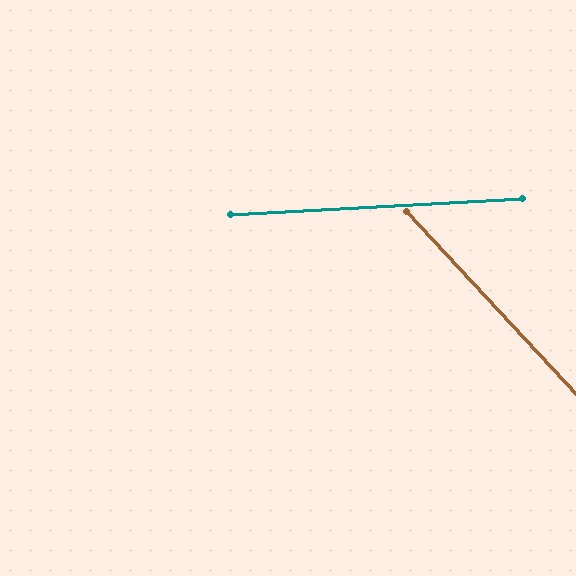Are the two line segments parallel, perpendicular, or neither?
Neither parallel nor perpendicular — they differ by about 50°.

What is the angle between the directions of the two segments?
Approximately 50 degrees.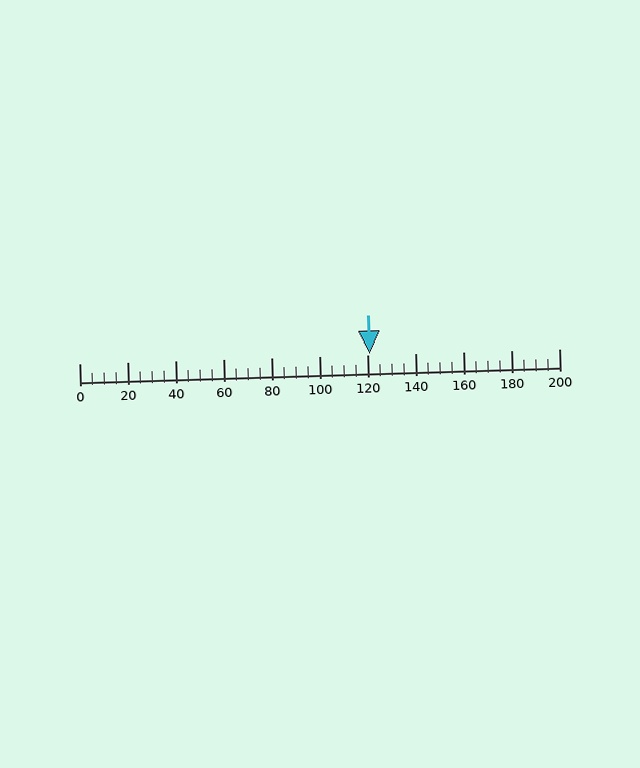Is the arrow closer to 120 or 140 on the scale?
The arrow is closer to 120.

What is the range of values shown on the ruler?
The ruler shows values from 0 to 200.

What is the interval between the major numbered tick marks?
The major tick marks are spaced 20 units apart.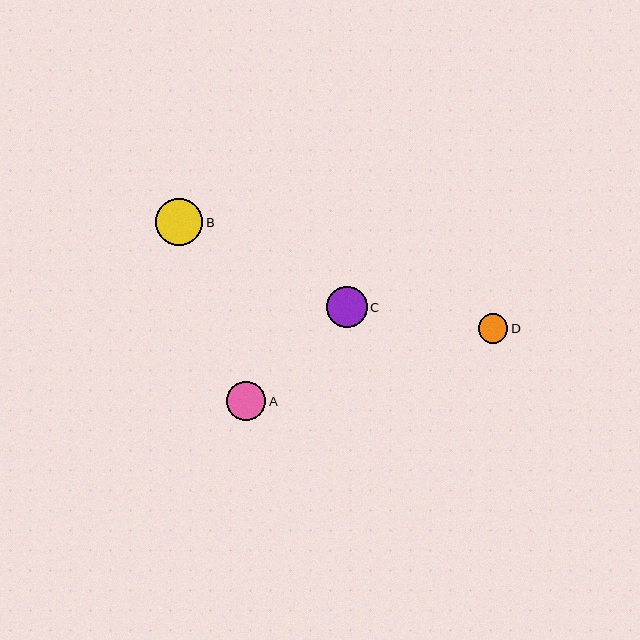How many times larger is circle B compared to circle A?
Circle B is approximately 1.2 times the size of circle A.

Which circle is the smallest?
Circle D is the smallest with a size of approximately 29 pixels.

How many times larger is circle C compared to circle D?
Circle C is approximately 1.4 times the size of circle D.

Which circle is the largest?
Circle B is the largest with a size of approximately 47 pixels.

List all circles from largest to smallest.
From largest to smallest: B, C, A, D.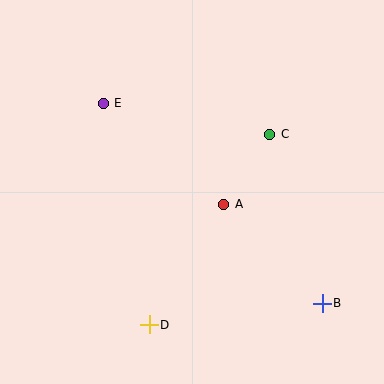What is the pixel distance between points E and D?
The distance between E and D is 226 pixels.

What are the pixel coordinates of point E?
Point E is at (103, 103).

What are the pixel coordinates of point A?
Point A is at (224, 204).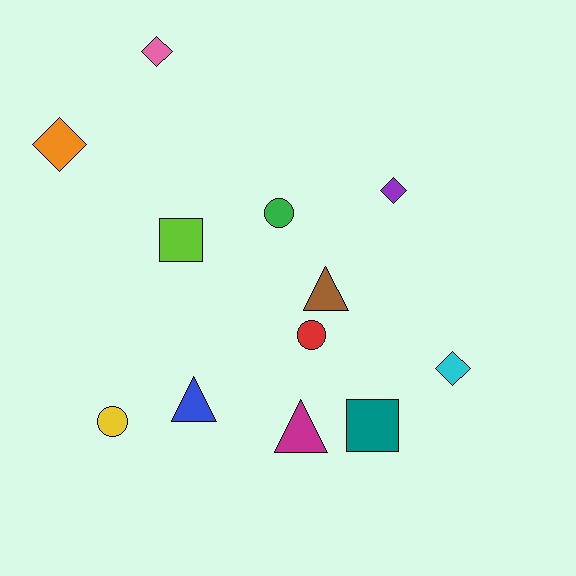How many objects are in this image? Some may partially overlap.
There are 12 objects.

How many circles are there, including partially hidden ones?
There are 3 circles.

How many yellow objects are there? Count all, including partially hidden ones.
There is 1 yellow object.